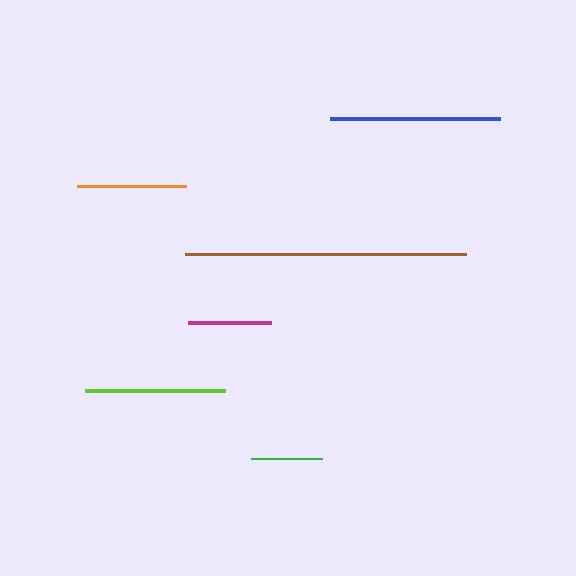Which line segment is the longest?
The brown line is the longest at approximately 281 pixels.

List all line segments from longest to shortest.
From longest to shortest: brown, blue, lime, orange, magenta, green.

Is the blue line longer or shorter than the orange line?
The blue line is longer than the orange line.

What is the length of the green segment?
The green segment is approximately 70 pixels long.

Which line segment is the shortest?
The green line is the shortest at approximately 70 pixels.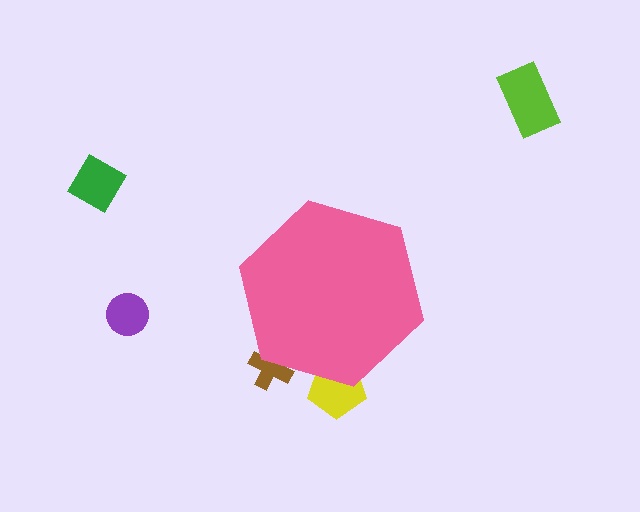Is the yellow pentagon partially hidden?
Yes, the yellow pentagon is partially hidden behind the pink hexagon.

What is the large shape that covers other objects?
A pink hexagon.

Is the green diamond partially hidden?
No, the green diamond is fully visible.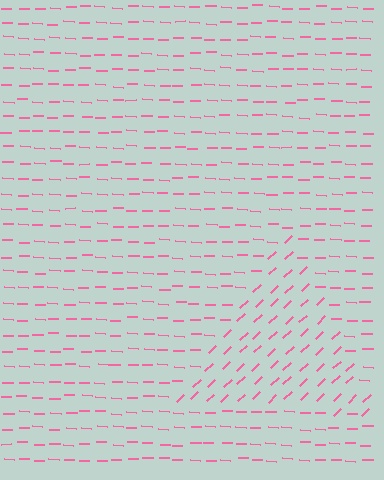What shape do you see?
I see a triangle.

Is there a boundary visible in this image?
Yes, there is a texture boundary formed by a change in line orientation.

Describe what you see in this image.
The image is filled with small pink line segments. A triangle region in the image has lines oriented differently from the surrounding lines, creating a visible texture boundary.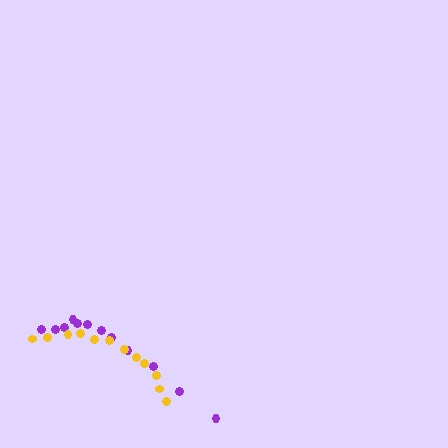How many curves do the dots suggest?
There are 2 distinct paths.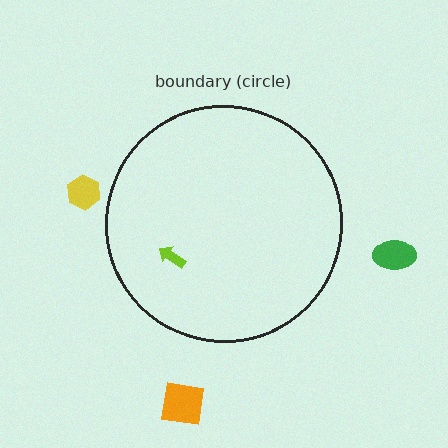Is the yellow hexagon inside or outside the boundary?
Outside.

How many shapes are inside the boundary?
1 inside, 3 outside.